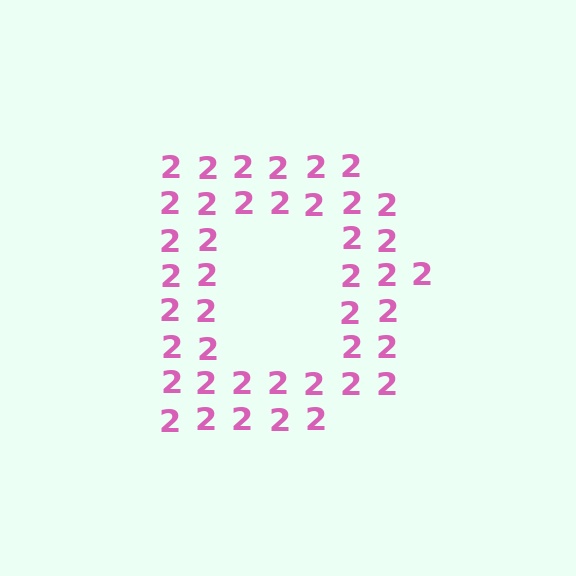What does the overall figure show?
The overall figure shows the letter D.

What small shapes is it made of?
It is made of small digit 2's.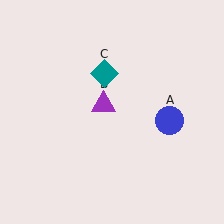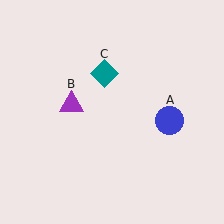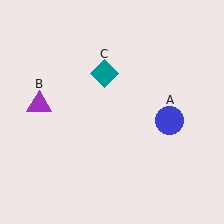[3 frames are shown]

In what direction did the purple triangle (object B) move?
The purple triangle (object B) moved left.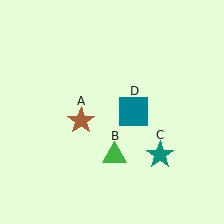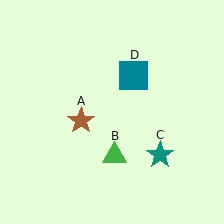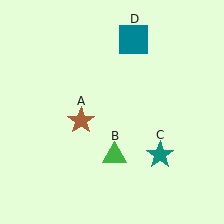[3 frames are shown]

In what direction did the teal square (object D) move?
The teal square (object D) moved up.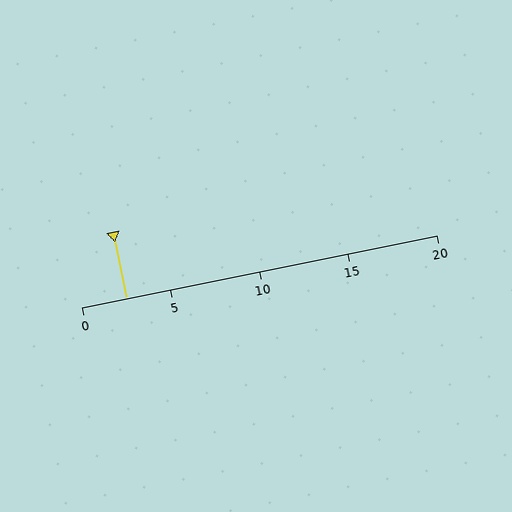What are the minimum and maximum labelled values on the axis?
The axis runs from 0 to 20.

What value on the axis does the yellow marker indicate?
The marker indicates approximately 2.5.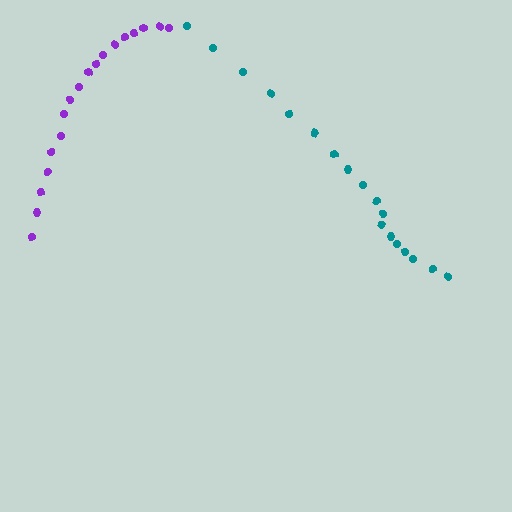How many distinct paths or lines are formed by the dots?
There are 2 distinct paths.